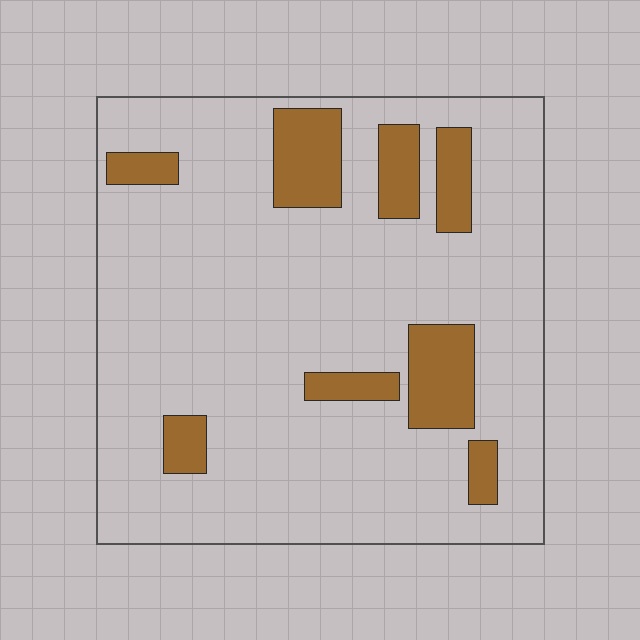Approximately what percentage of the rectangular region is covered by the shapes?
Approximately 15%.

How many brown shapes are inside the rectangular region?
8.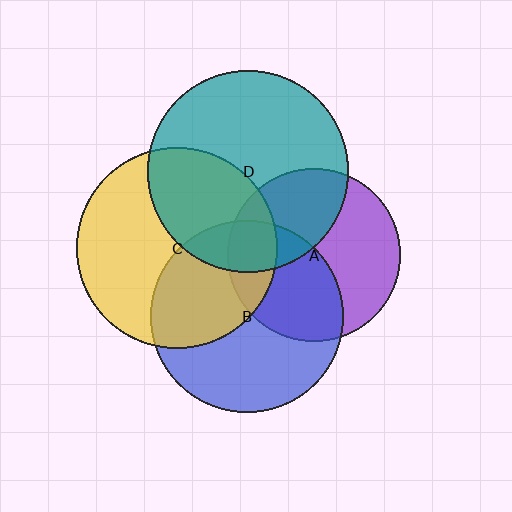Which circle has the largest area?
Circle D (teal).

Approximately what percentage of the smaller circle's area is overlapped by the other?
Approximately 35%.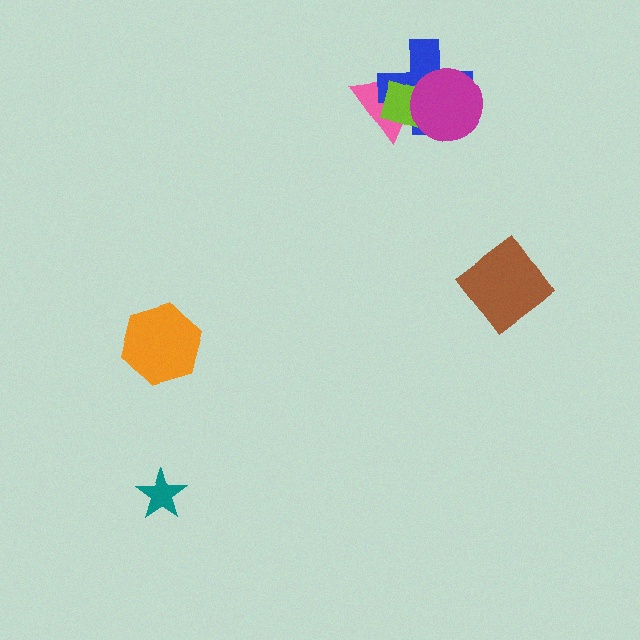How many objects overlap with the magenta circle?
3 objects overlap with the magenta circle.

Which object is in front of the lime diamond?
The magenta circle is in front of the lime diamond.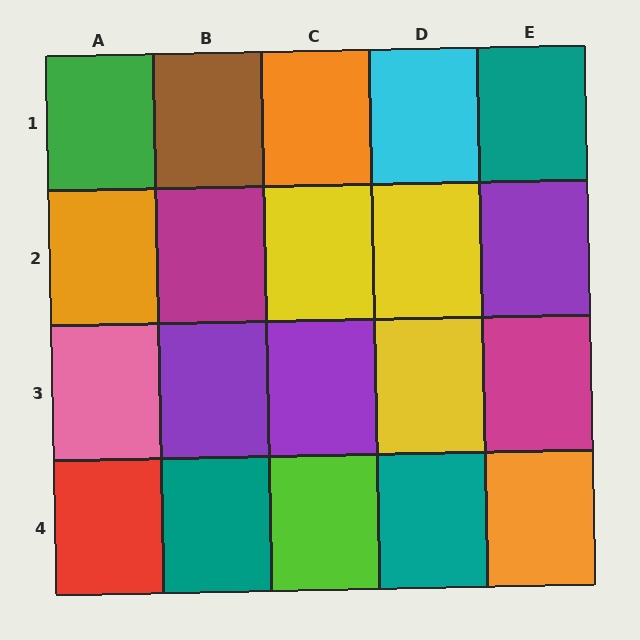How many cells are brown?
1 cell is brown.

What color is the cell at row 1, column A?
Green.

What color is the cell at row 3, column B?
Purple.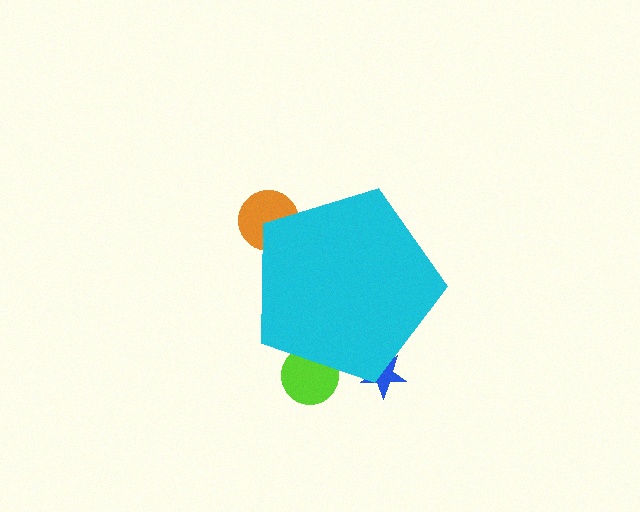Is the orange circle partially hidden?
Yes, the orange circle is partially hidden behind the cyan pentagon.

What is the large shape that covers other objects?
A cyan pentagon.